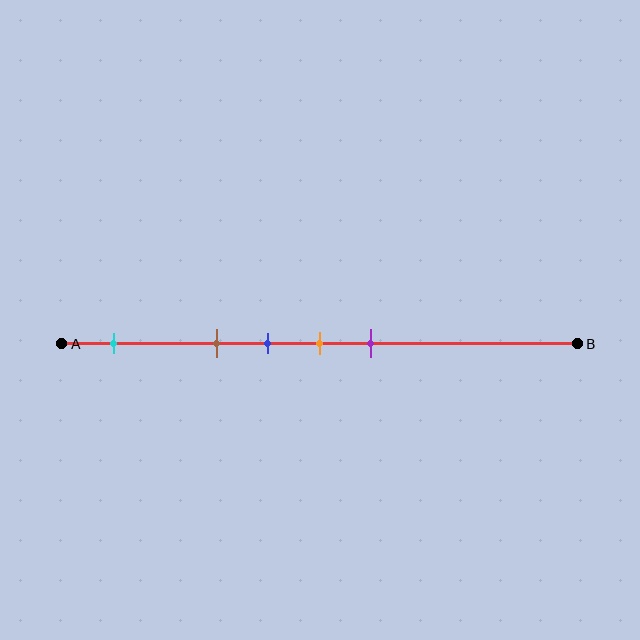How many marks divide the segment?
There are 5 marks dividing the segment.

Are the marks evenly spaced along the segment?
No, the marks are not evenly spaced.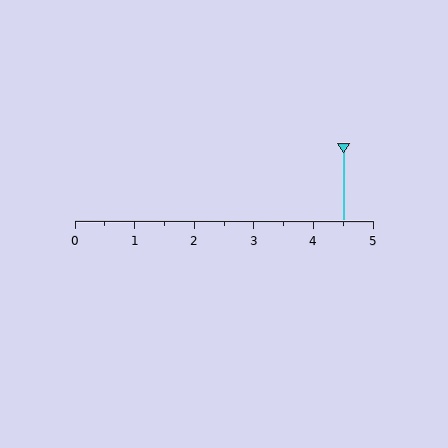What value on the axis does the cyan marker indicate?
The marker indicates approximately 4.5.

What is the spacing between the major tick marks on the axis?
The major ticks are spaced 1 apart.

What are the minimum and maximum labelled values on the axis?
The axis runs from 0 to 5.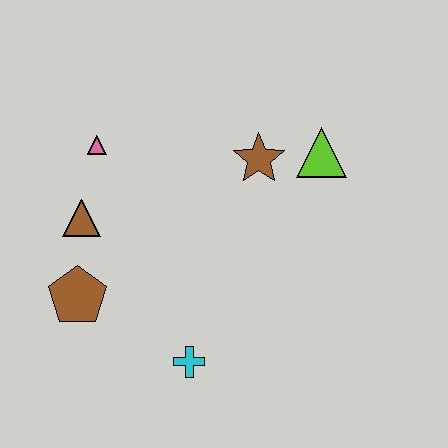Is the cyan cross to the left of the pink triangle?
No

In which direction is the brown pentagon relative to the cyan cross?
The brown pentagon is to the left of the cyan cross.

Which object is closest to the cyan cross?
The brown pentagon is closest to the cyan cross.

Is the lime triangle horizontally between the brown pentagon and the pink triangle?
No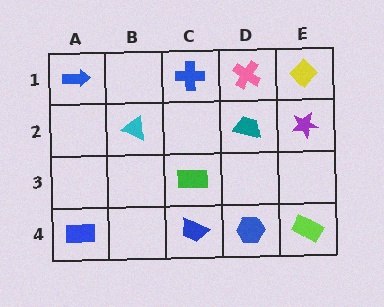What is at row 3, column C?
A green rectangle.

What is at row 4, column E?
A lime rectangle.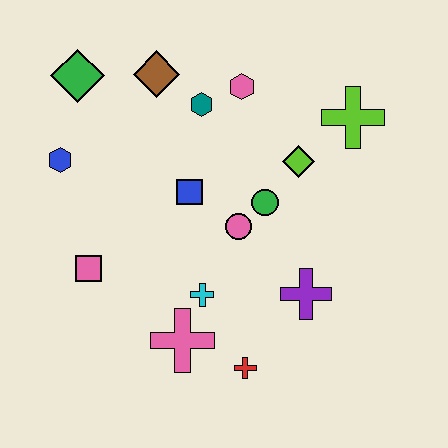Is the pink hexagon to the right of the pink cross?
Yes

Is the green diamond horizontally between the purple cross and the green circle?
No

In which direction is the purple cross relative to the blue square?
The purple cross is to the right of the blue square.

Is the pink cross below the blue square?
Yes